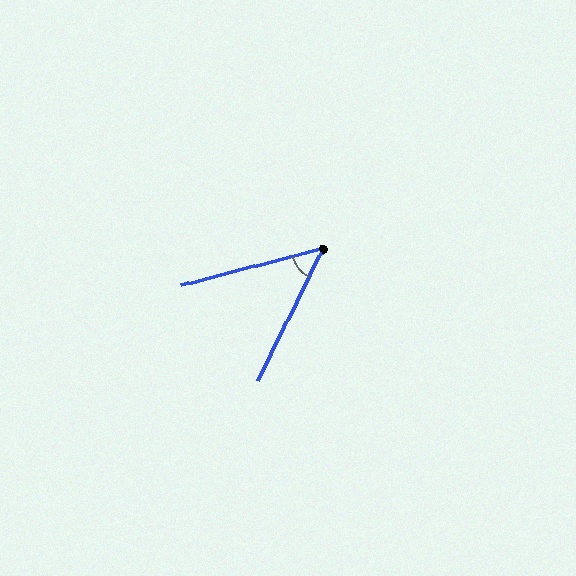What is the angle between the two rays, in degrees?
Approximately 49 degrees.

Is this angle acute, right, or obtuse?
It is acute.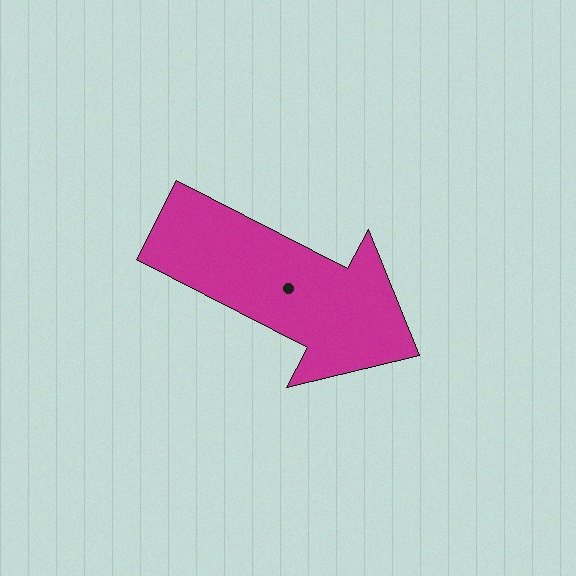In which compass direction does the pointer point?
Southeast.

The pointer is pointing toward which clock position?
Roughly 4 o'clock.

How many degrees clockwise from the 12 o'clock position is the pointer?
Approximately 117 degrees.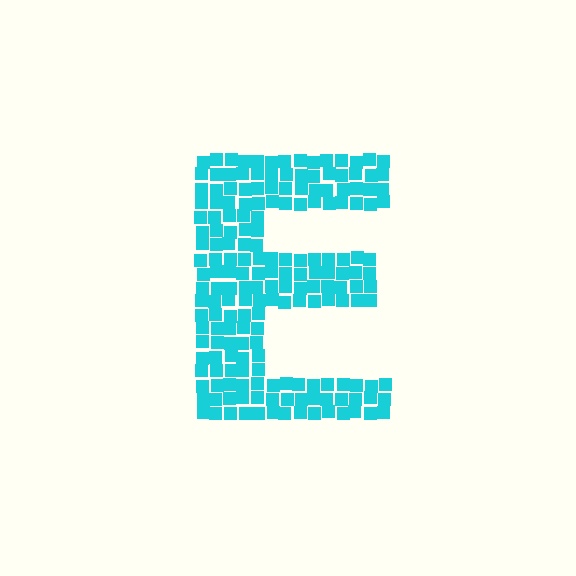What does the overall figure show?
The overall figure shows the letter E.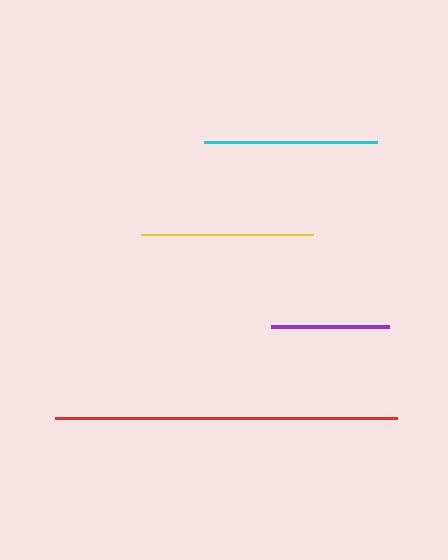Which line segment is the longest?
The red line is the longest at approximately 343 pixels.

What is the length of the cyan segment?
The cyan segment is approximately 172 pixels long.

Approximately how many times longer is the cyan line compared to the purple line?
The cyan line is approximately 1.5 times the length of the purple line.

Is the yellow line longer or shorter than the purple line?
The yellow line is longer than the purple line.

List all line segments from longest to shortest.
From longest to shortest: red, yellow, cyan, purple.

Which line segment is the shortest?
The purple line is the shortest at approximately 119 pixels.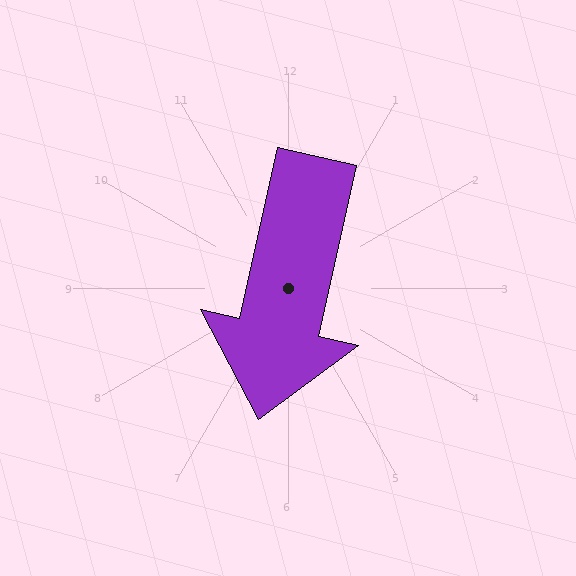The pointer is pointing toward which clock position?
Roughly 6 o'clock.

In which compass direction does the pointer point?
South.